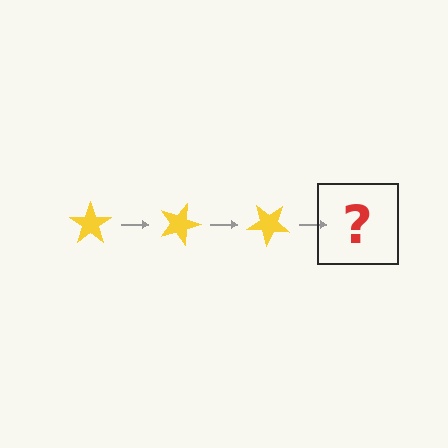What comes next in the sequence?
The next element should be a yellow star rotated 60 degrees.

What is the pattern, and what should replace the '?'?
The pattern is that the star rotates 20 degrees each step. The '?' should be a yellow star rotated 60 degrees.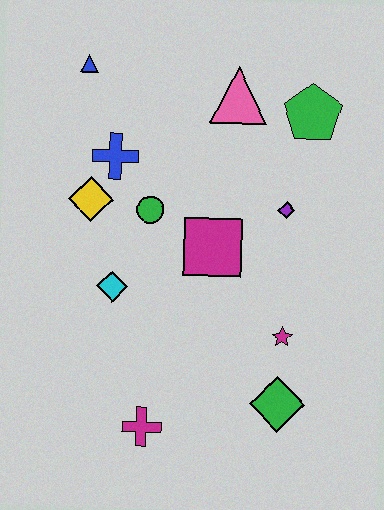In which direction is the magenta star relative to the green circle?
The magenta star is to the right of the green circle.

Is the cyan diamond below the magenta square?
Yes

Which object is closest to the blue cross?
The yellow diamond is closest to the blue cross.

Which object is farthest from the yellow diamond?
The green diamond is farthest from the yellow diamond.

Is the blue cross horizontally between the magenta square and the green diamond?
No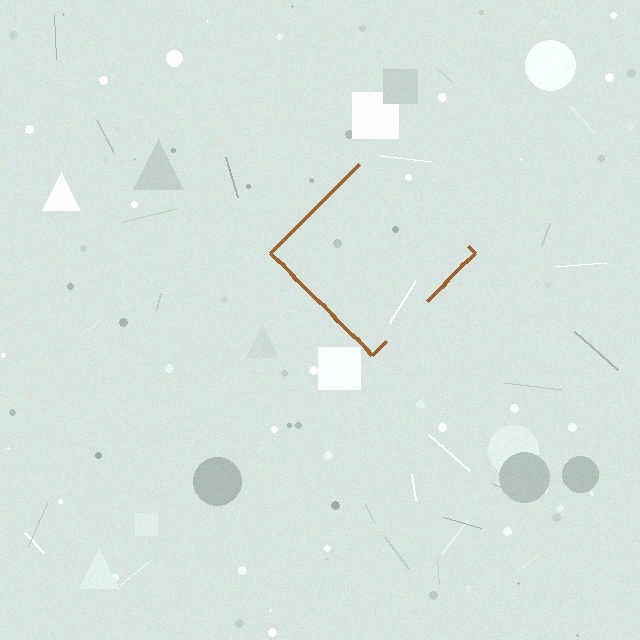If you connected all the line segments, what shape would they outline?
They would outline a diamond.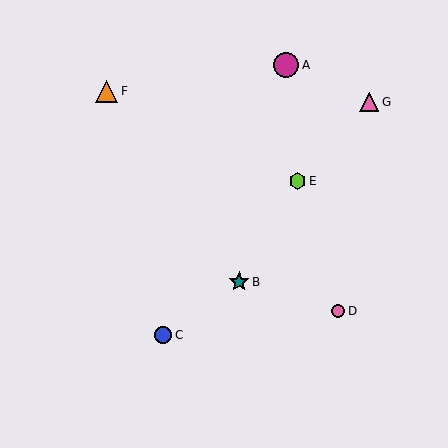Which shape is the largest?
The magenta circle (labeled A) is the largest.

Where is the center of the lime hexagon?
The center of the lime hexagon is at (298, 181).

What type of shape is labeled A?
Shape A is a magenta circle.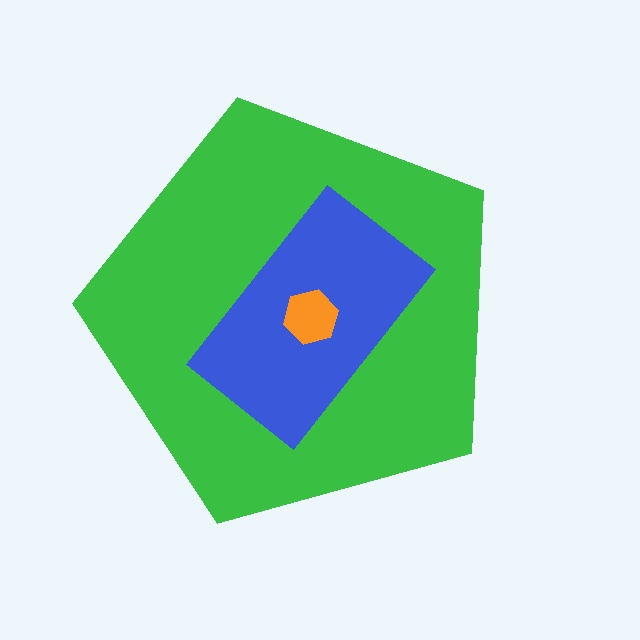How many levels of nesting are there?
3.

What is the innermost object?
The orange hexagon.